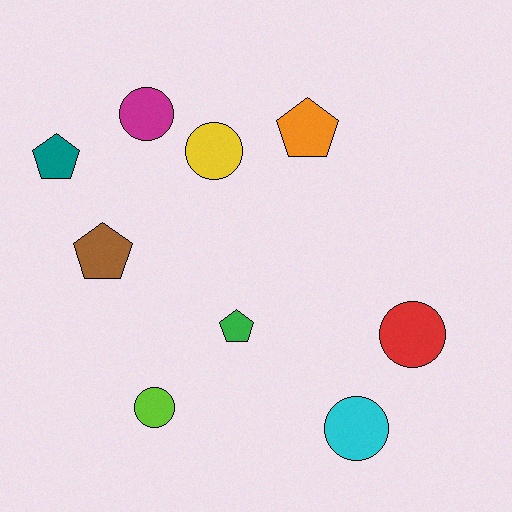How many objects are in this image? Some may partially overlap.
There are 9 objects.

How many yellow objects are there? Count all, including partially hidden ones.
There is 1 yellow object.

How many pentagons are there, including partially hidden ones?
There are 4 pentagons.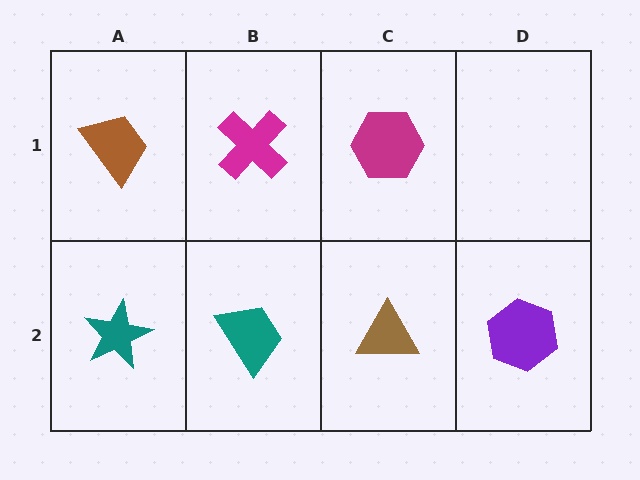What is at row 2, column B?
A teal trapezoid.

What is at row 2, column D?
A purple hexagon.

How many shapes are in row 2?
4 shapes.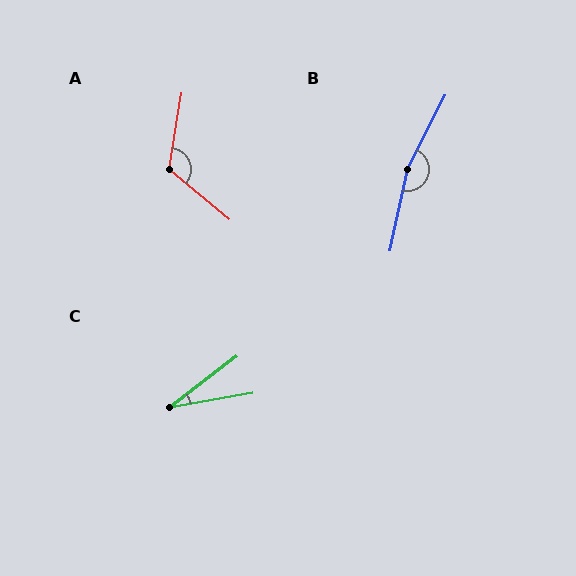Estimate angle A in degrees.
Approximately 120 degrees.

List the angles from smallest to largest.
C (28°), A (120°), B (165°).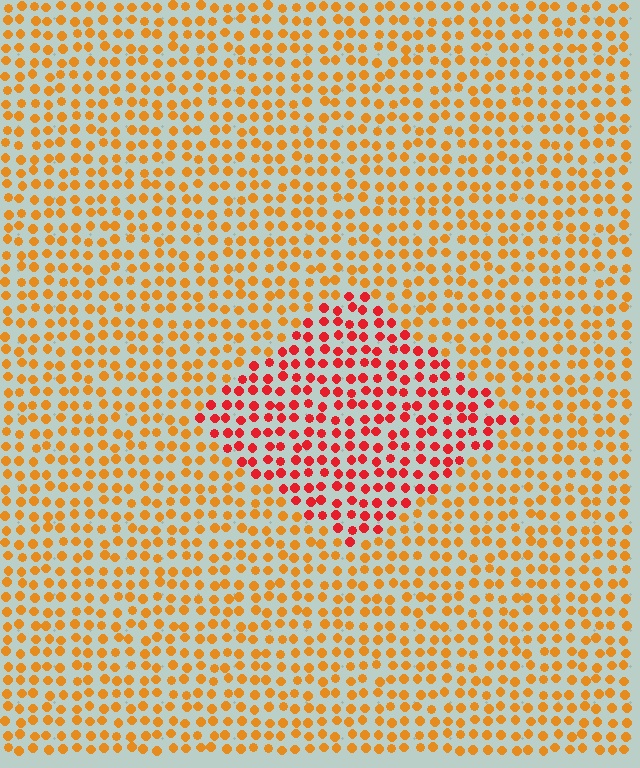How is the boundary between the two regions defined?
The boundary is defined purely by a slight shift in hue (about 37 degrees). Spacing, size, and orientation are identical on both sides.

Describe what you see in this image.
The image is filled with small orange elements in a uniform arrangement. A diamond-shaped region is visible where the elements are tinted to a slightly different hue, forming a subtle color boundary.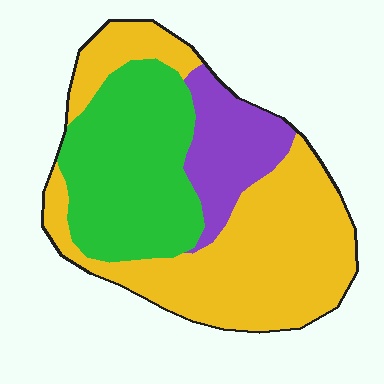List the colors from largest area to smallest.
From largest to smallest: yellow, green, purple.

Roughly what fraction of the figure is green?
Green takes up between a third and a half of the figure.